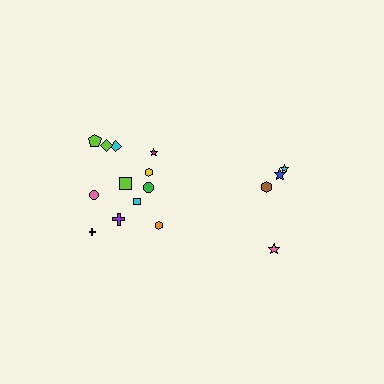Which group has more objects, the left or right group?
The left group.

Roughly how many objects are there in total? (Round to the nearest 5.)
Roughly 15 objects in total.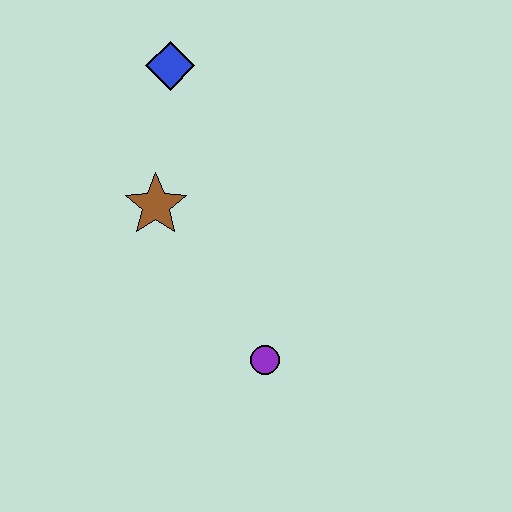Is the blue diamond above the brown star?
Yes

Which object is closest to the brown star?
The blue diamond is closest to the brown star.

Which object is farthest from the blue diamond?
The purple circle is farthest from the blue diamond.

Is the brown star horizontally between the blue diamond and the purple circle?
No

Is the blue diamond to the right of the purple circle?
No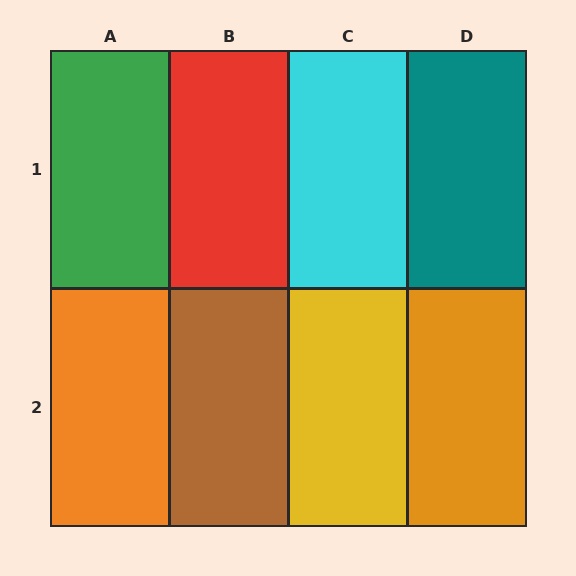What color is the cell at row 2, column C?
Yellow.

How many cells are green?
1 cell is green.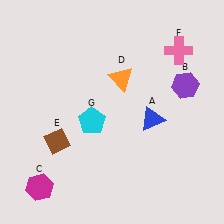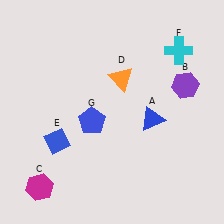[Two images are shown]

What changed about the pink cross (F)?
In Image 1, F is pink. In Image 2, it changed to cyan.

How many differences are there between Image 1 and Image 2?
There are 3 differences between the two images.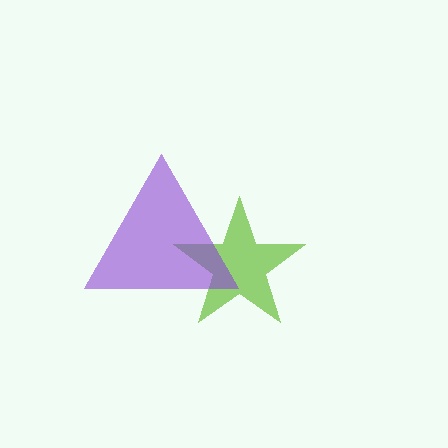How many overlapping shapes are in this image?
There are 2 overlapping shapes in the image.